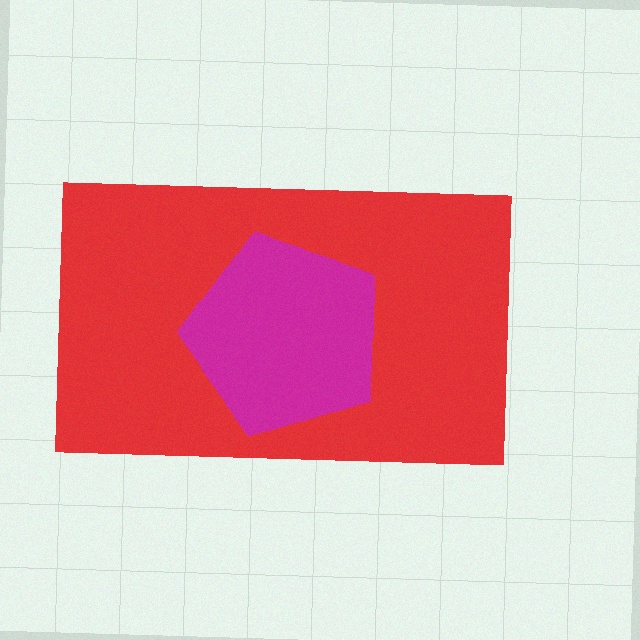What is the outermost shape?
The red rectangle.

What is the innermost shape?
The magenta pentagon.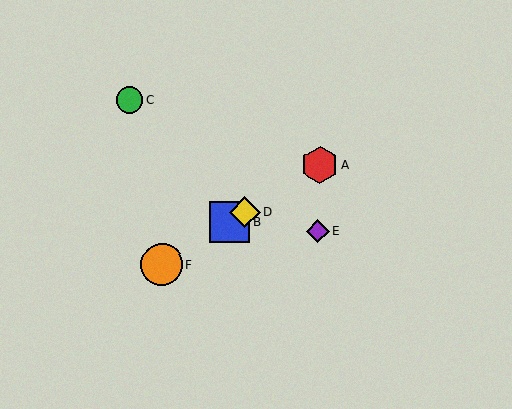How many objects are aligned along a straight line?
4 objects (A, B, D, F) are aligned along a straight line.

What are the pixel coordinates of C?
Object C is at (130, 99).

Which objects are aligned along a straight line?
Objects A, B, D, F are aligned along a straight line.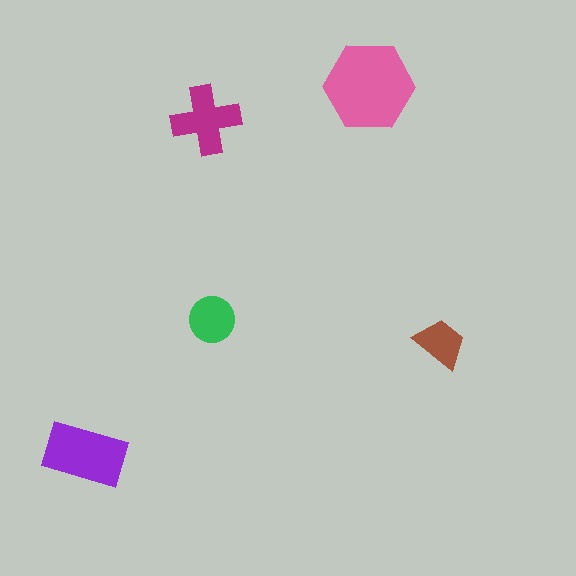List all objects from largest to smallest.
The pink hexagon, the purple rectangle, the magenta cross, the green circle, the brown trapezoid.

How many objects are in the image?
There are 5 objects in the image.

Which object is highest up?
The pink hexagon is topmost.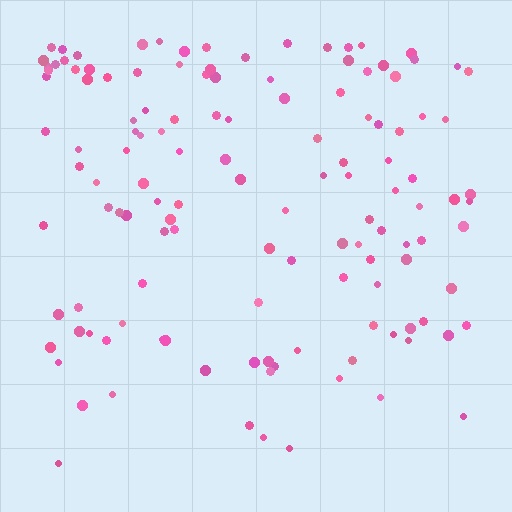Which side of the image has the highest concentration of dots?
The top.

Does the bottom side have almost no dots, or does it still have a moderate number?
Still a moderate number, just noticeably fewer than the top.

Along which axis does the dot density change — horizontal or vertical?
Vertical.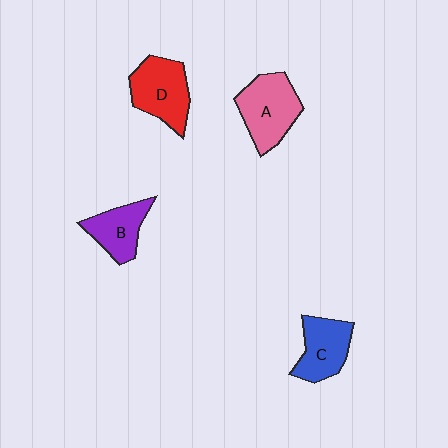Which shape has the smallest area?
Shape B (purple).